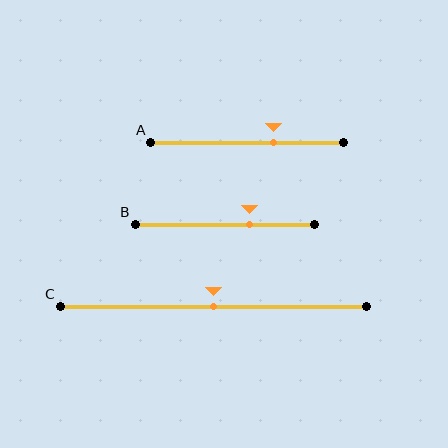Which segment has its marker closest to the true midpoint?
Segment C has its marker closest to the true midpoint.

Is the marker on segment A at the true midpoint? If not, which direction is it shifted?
No, the marker on segment A is shifted to the right by about 14% of the segment length.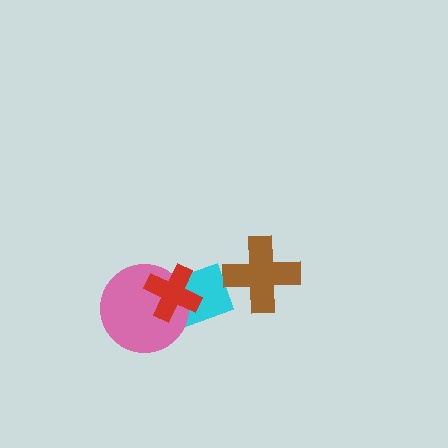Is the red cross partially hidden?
No, no other shape covers it.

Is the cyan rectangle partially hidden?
Yes, it is partially covered by another shape.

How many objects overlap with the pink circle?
2 objects overlap with the pink circle.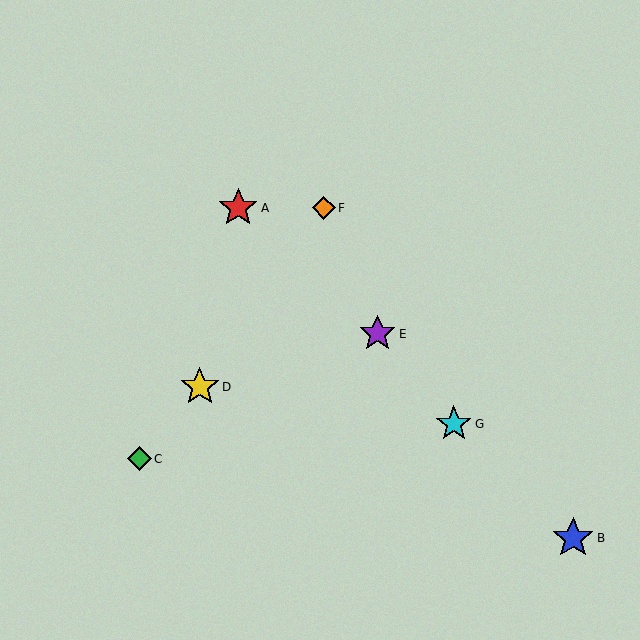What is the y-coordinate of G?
Object G is at y≈424.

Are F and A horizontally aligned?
Yes, both are at y≈208.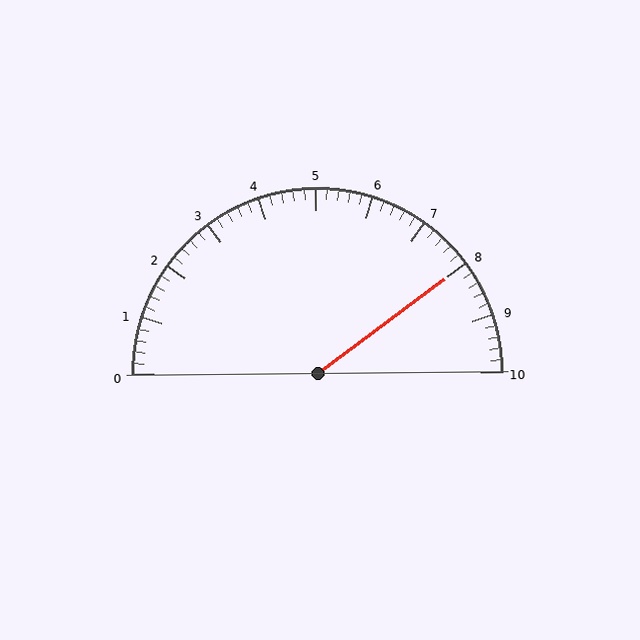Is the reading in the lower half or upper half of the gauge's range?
The reading is in the upper half of the range (0 to 10).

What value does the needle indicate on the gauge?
The needle indicates approximately 8.0.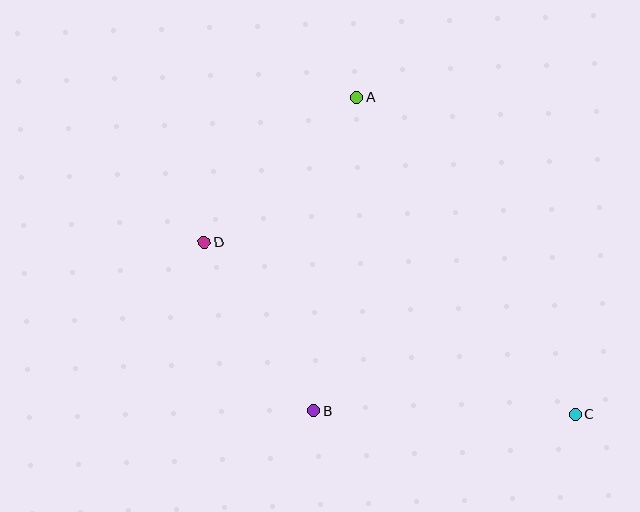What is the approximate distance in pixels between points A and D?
The distance between A and D is approximately 210 pixels.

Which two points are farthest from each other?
Points C and D are farthest from each other.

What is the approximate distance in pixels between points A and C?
The distance between A and C is approximately 385 pixels.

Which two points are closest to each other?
Points B and D are closest to each other.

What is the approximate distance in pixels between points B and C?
The distance between B and C is approximately 262 pixels.